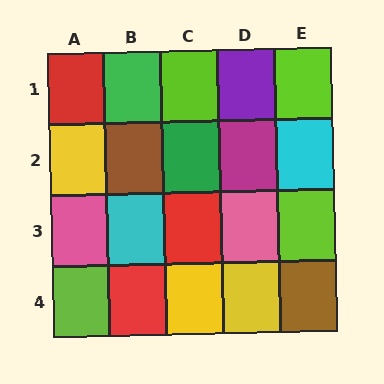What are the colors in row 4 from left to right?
Lime, red, yellow, yellow, brown.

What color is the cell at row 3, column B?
Cyan.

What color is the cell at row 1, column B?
Green.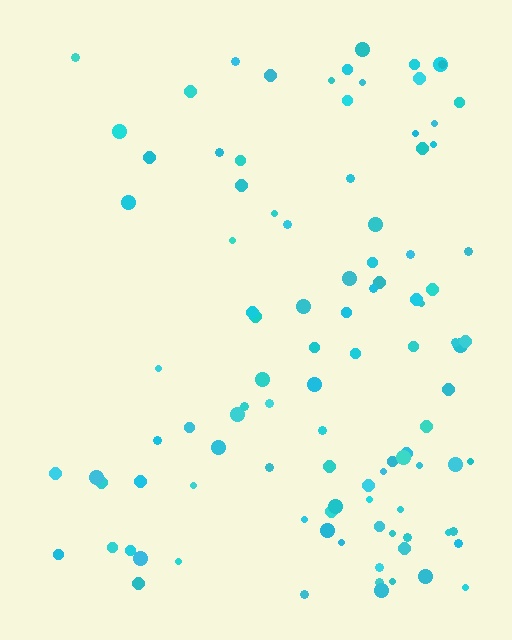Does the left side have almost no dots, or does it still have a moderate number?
Still a moderate number, just noticeably fewer than the right.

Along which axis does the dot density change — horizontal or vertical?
Horizontal.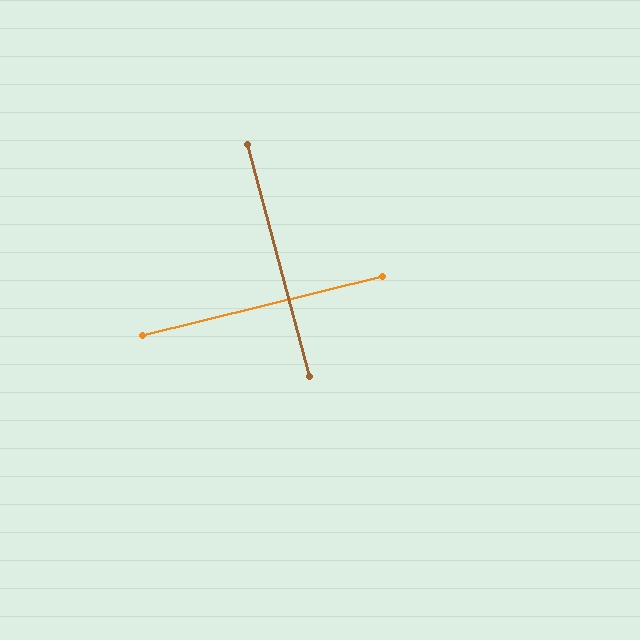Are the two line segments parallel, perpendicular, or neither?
Perpendicular — they meet at approximately 89°.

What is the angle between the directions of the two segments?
Approximately 89 degrees.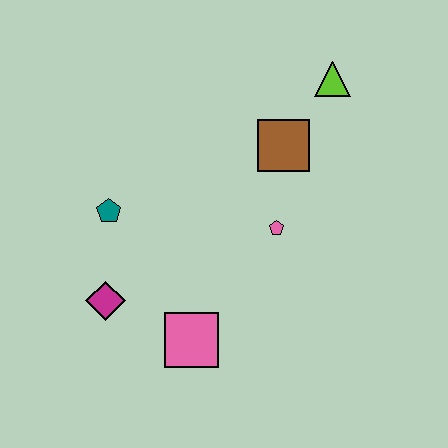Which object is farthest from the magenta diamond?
The lime triangle is farthest from the magenta diamond.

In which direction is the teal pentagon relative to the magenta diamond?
The teal pentagon is above the magenta diamond.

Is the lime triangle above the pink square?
Yes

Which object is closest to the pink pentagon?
The brown square is closest to the pink pentagon.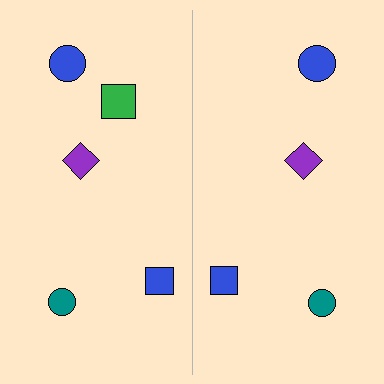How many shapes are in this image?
There are 9 shapes in this image.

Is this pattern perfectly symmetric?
No, the pattern is not perfectly symmetric. A green square is missing from the right side.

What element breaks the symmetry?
A green square is missing from the right side.